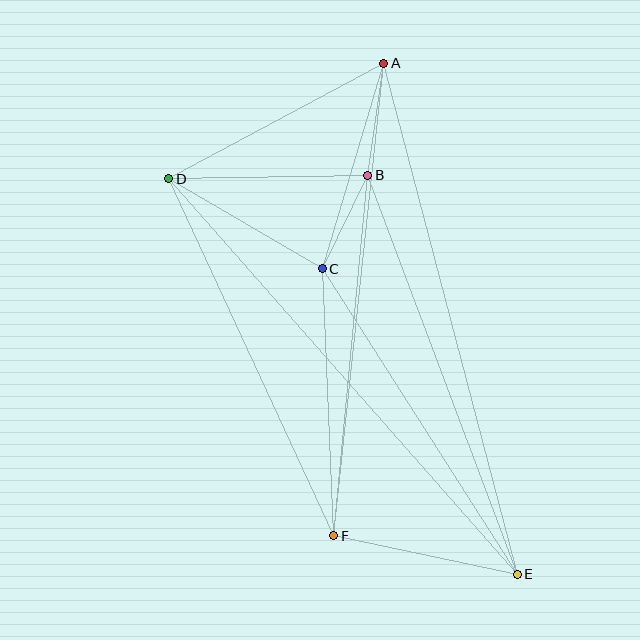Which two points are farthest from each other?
Points A and E are farthest from each other.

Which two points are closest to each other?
Points B and C are closest to each other.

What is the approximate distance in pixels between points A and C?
The distance between A and C is approximately 214 pixels.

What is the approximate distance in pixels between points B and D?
The distance between B and D is approximately 199 pixels.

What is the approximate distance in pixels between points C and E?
The distance between C and E is approximately 363 pixels.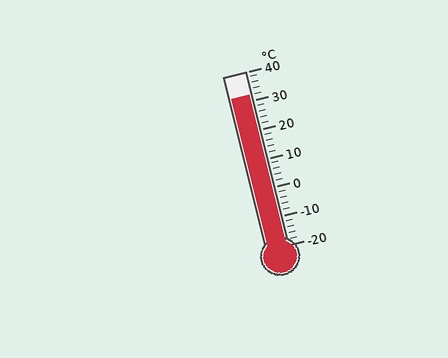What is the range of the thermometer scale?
The thermometer scale ranges from -20°C to 40°C.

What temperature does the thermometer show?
The thermometer shows approximately 32°C.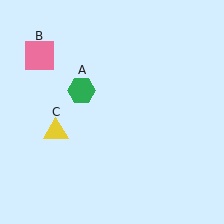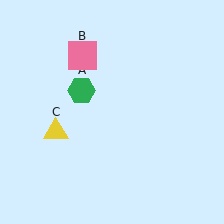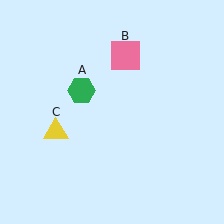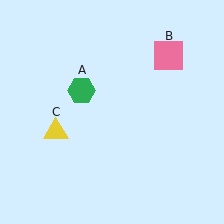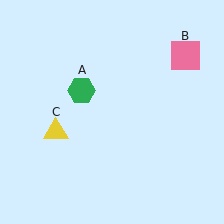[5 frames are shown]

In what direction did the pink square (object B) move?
The pink square (object B) moved right.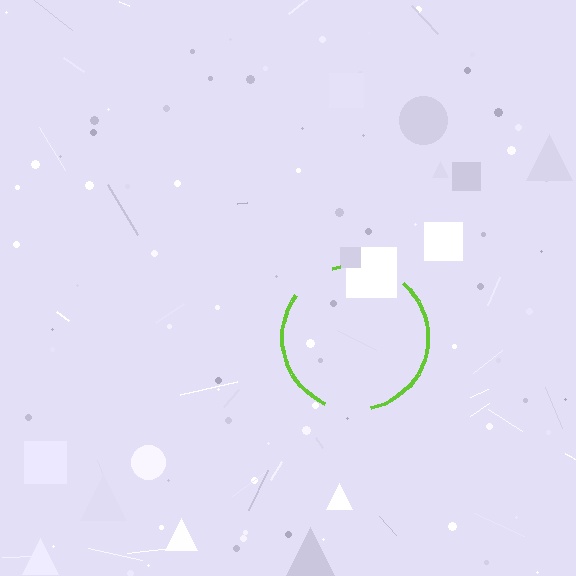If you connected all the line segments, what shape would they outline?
They would outline a circle.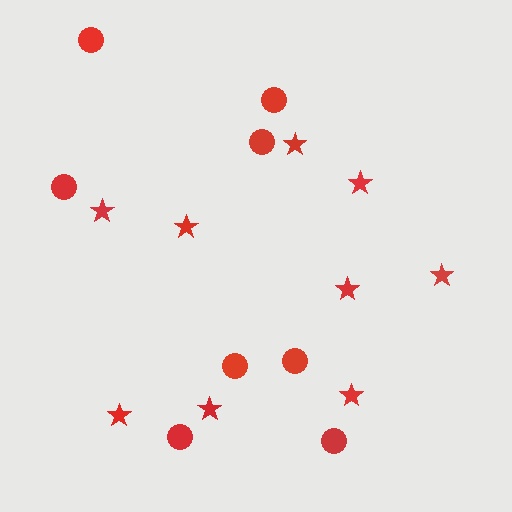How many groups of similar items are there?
There are 2 groups: one group of stars (9) and one group of circles (8).